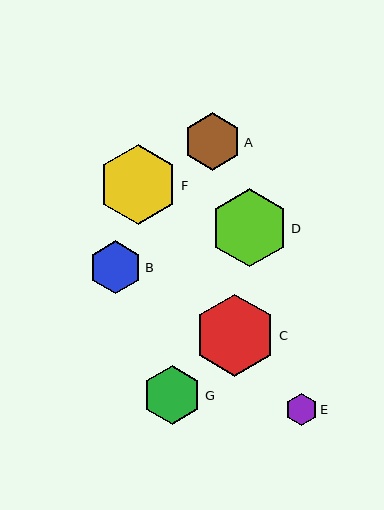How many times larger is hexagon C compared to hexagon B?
Hexagon C is approximately 1.6 times the size of hexagon B.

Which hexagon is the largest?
Hexagon C is the largest with a size of approximately 82 pixels.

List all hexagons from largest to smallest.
From largest to smallest: C, F, D, G, A, B, E.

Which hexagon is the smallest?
Hexagon E is the smallest with a size of approximately 32 pixels.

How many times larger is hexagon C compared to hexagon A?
Hexagon C is approximately 1.4 times the size of hexagon A.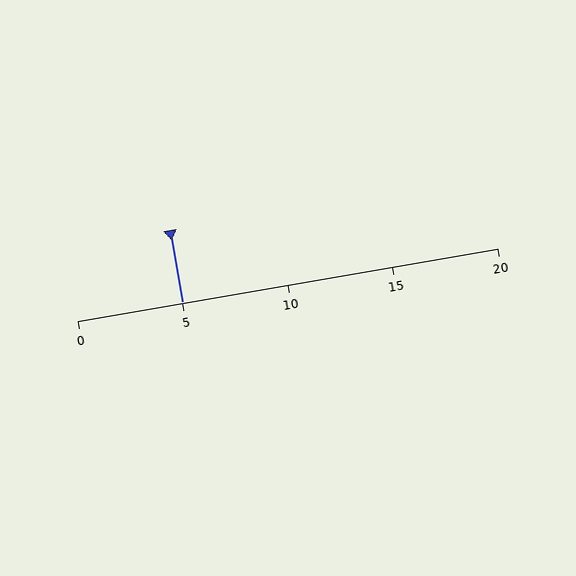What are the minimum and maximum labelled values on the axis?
The axis runs from 0 to 20.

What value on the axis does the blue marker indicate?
The marker indicates approximately 5.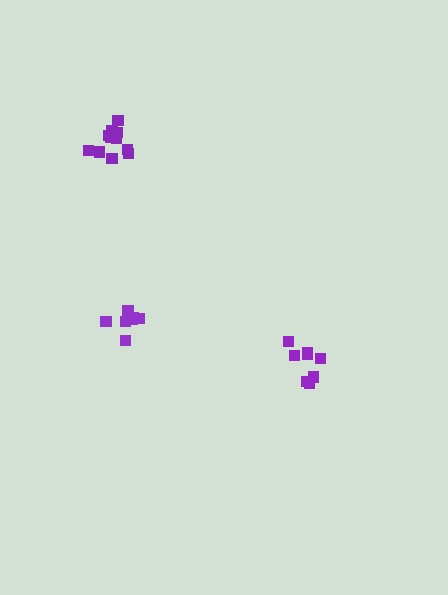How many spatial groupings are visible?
There are 3 spatial groupings.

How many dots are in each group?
Group 1: 11 dots, Group 2: 9 dots, Group 3: 9 dots (29 total).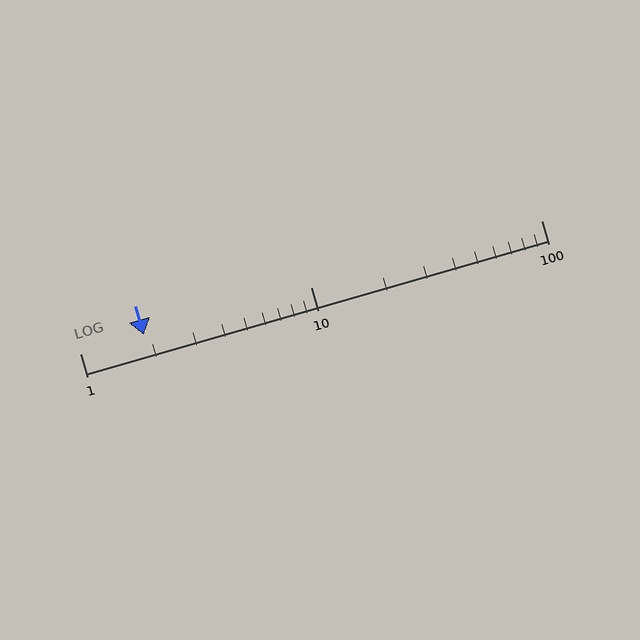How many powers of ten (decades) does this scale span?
The scale spans 2 decades, from 1 to 100.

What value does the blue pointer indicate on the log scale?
The pointer indicates approximately 1.9.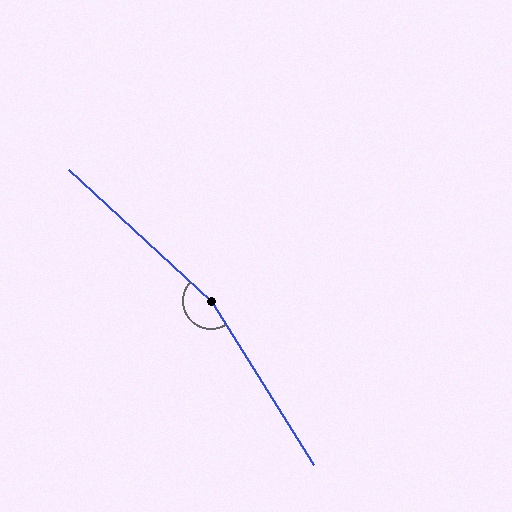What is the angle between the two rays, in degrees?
Approximately 165 degrees.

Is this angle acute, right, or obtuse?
It is obtuse.